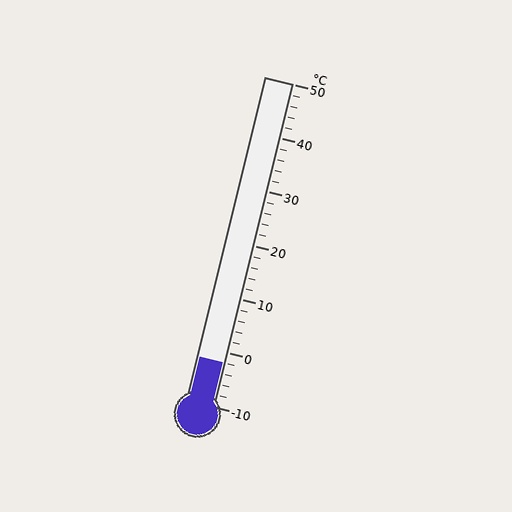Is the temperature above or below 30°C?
The temperature is below 30°C.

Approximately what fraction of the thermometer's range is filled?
The thermometer is filled to approximately 15% of its range.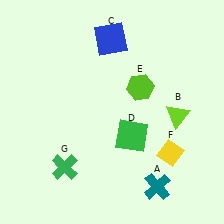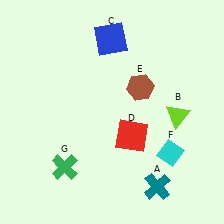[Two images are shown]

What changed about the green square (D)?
In Image 1, D is green. In Image 2, it changed to red.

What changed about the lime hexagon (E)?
In Image 1, E is lime. In Image 2, it changed to brown.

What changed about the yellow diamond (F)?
In Image 1, F is yellow. In Image 2, it changed to cyan.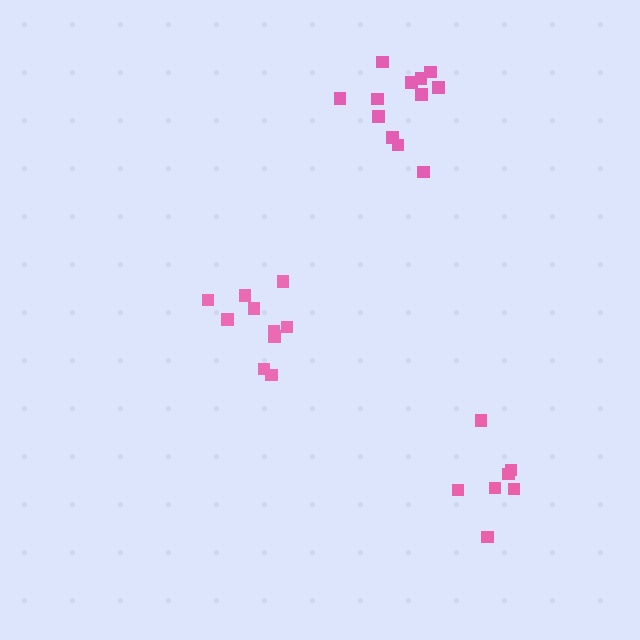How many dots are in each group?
Group 1: 10 dots, Group 2: 7 dots, Group 3: 12 dots (29 total).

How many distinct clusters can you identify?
There are 3 distinct clusters.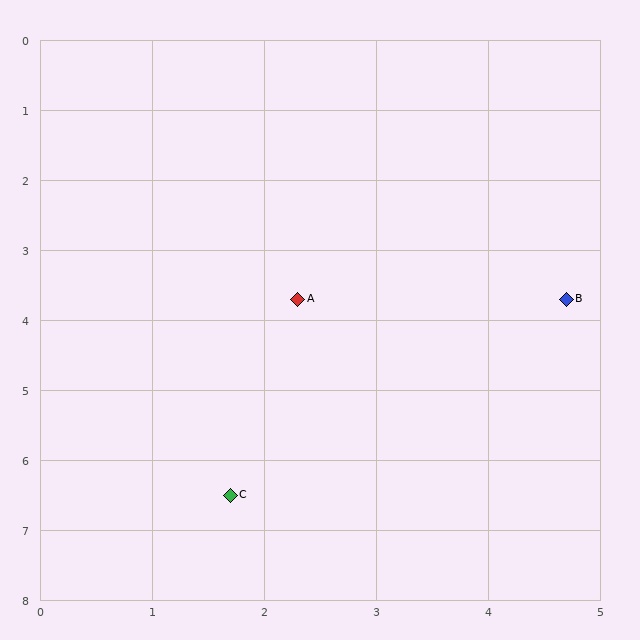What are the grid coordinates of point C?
Point C is at approximately (1.7, 6.5).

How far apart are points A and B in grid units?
Points A and B are about 2.4 grid units apart.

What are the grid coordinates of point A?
Point A is at approximately (2.3, 3.7).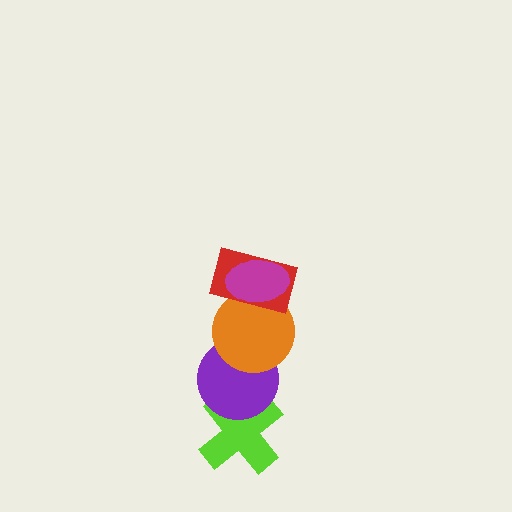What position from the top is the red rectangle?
The red rectangle is 2nd from the top.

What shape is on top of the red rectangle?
The magenta ellipse is on top of the red rectangle.